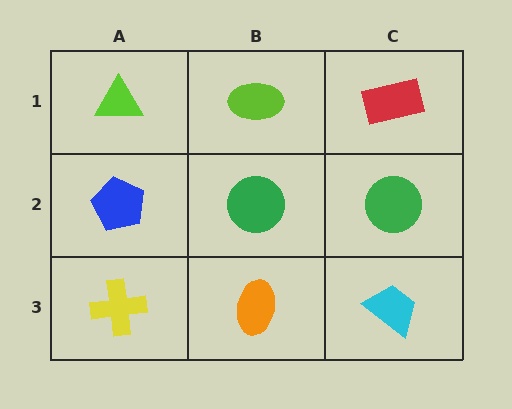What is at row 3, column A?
A yellow cross.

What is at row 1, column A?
A lime triangle.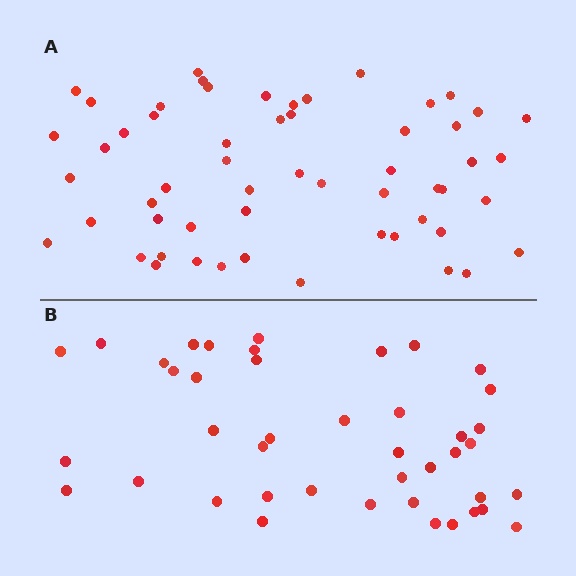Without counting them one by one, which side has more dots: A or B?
Region A (the top region) has more dots.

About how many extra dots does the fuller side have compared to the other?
Region A has approximately 15 more dots than region B.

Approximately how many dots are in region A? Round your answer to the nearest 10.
About 60 dots. (The exact count is 56, which rounds to 60.)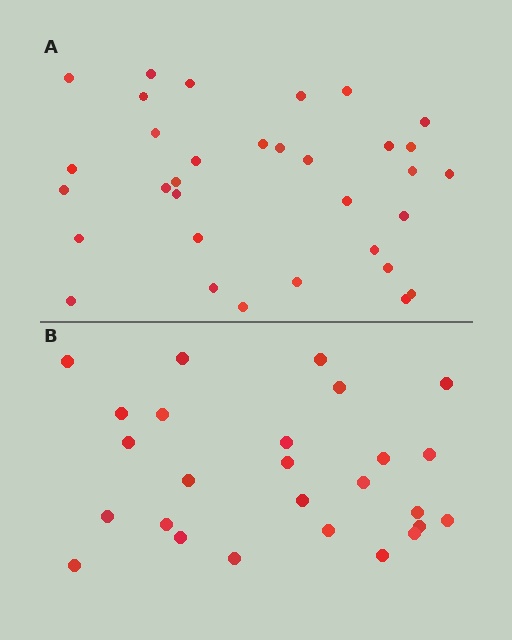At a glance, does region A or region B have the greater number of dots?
Region A (the top region) has more dots.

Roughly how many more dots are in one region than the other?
Region A has roughly 8 or so more dots than region B.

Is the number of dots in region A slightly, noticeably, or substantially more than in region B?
Region A has noticeably more, but not dramatically so. The ratio is roughly 1.3 to 1.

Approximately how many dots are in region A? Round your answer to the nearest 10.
About 30 dots. (The exact count is 33, which rounds to 30.)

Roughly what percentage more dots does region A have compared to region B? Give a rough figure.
About 25% more.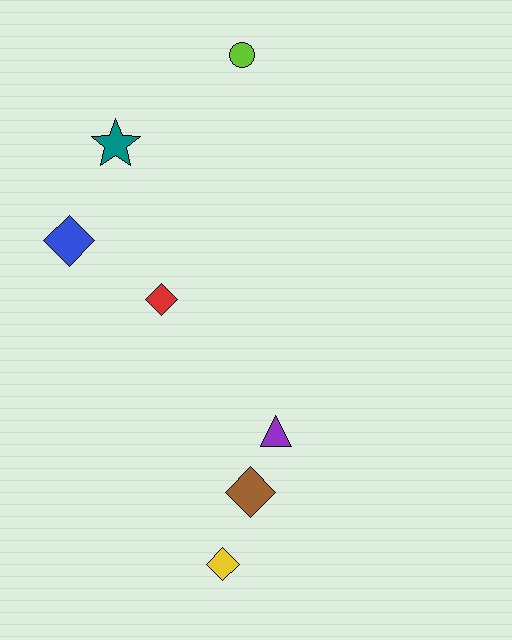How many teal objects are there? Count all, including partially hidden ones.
There is 1 teal object.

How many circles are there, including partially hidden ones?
There is 1 circle.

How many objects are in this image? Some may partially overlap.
There are 7 objects.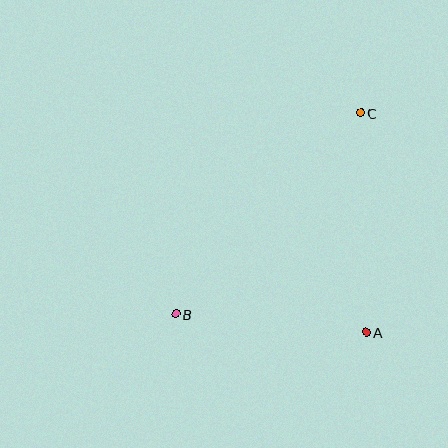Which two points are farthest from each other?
Points B and C are farthest from each other.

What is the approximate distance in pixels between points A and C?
The distance between A and C is approximately 220 pixels.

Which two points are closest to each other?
Points A and B are closest to each other.